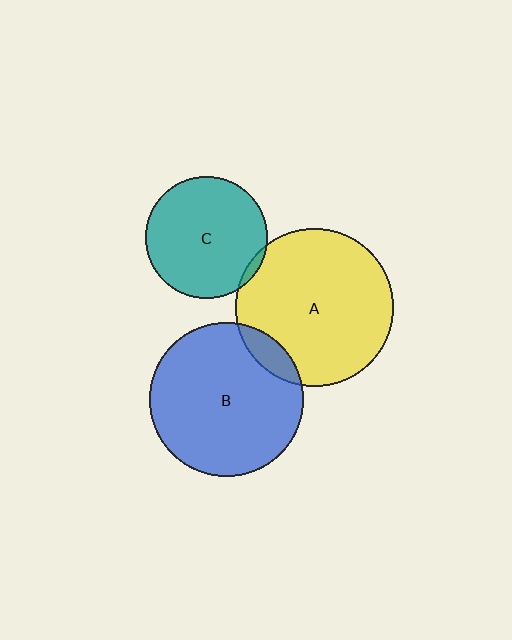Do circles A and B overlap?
Yes.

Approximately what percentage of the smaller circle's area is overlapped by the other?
Approximately 10%.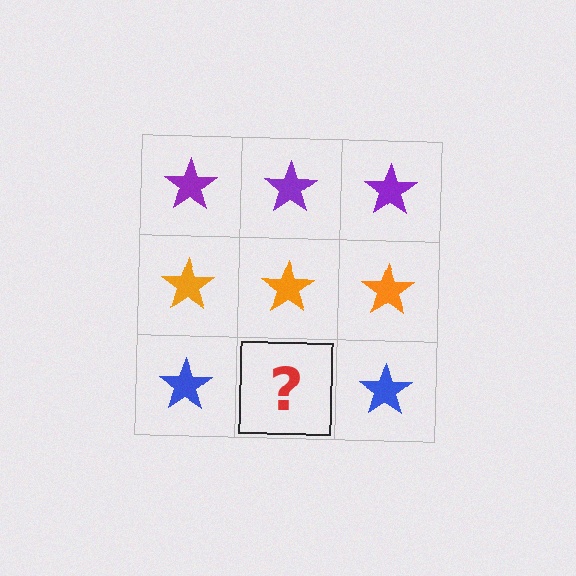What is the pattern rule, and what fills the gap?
The rule is that each row has a consistent color. The gap should be filled with a blue star.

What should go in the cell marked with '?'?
The missing cell should contain a blue star.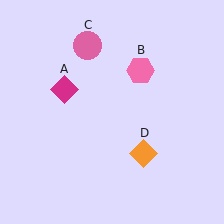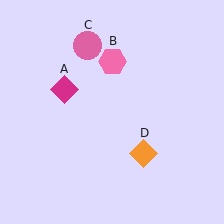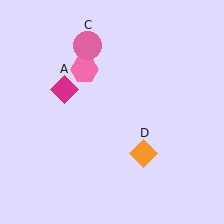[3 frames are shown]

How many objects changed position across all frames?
1 object changed position: pink hexagon (object B).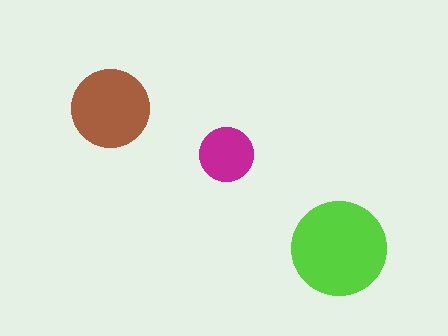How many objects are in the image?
There are 3 objects in the image.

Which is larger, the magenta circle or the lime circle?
The lime one.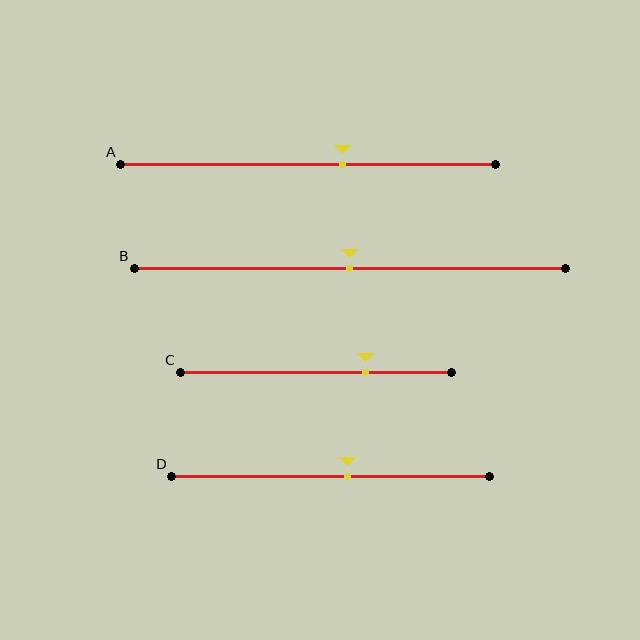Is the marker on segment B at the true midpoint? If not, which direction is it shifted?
Yes, the marker on segment B is at the true midpoint.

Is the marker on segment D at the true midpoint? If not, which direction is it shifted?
No, the marker on segment D is shifted to the right by about 5% of the segment length.